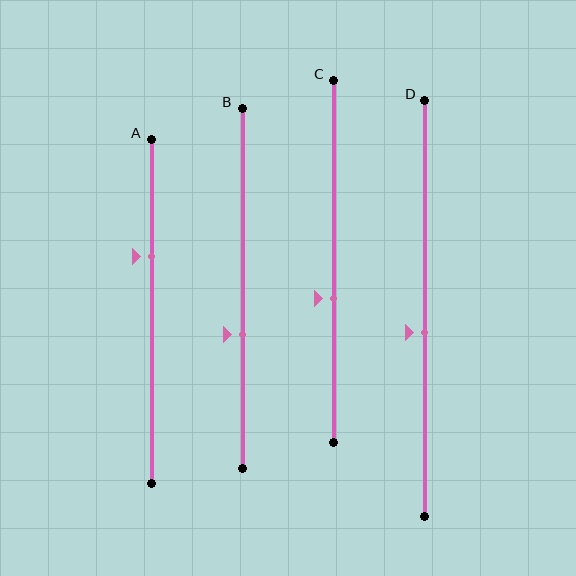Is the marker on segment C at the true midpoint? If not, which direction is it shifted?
No, the marker on segment C is shifted downward by about 10% of the segment length.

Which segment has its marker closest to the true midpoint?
Segment D has its marker closest to the true midpoint.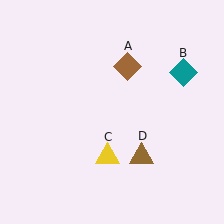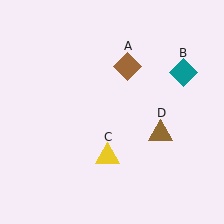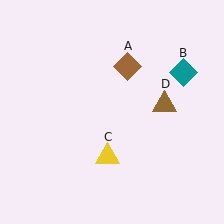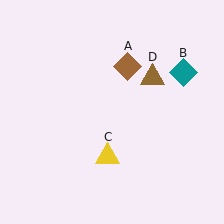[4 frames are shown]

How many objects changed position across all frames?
1 object changed position: brown triangle (object D).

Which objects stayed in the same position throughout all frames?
Brown diamond (object A) and teal diamond (object B) and yellow triangle (object C) remained stationary.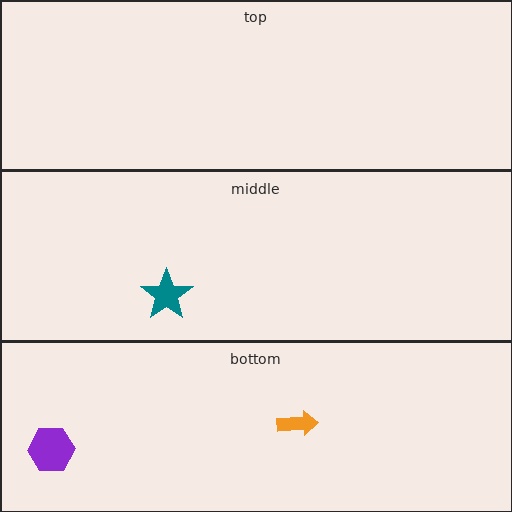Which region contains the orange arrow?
The bottom region.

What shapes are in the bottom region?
The purple hexagon, the orange arrow.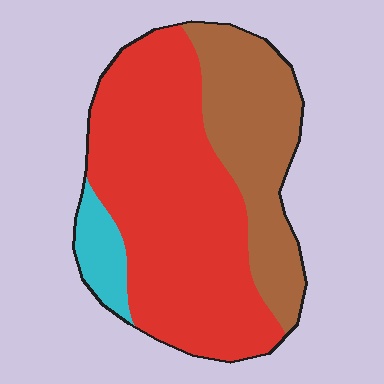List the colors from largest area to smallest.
From largest to smallest: red, brown, cyan.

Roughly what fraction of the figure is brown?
Brown covers roughly 30% of the figure.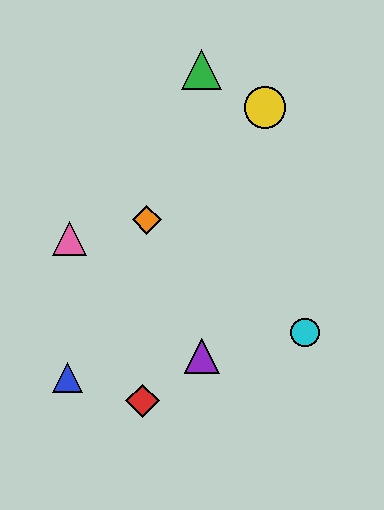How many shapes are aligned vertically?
2 shapes (the green triangle, the purple triangle) are aligned vertically.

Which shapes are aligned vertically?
The green triangle, the purple triangle are aligned vertically.